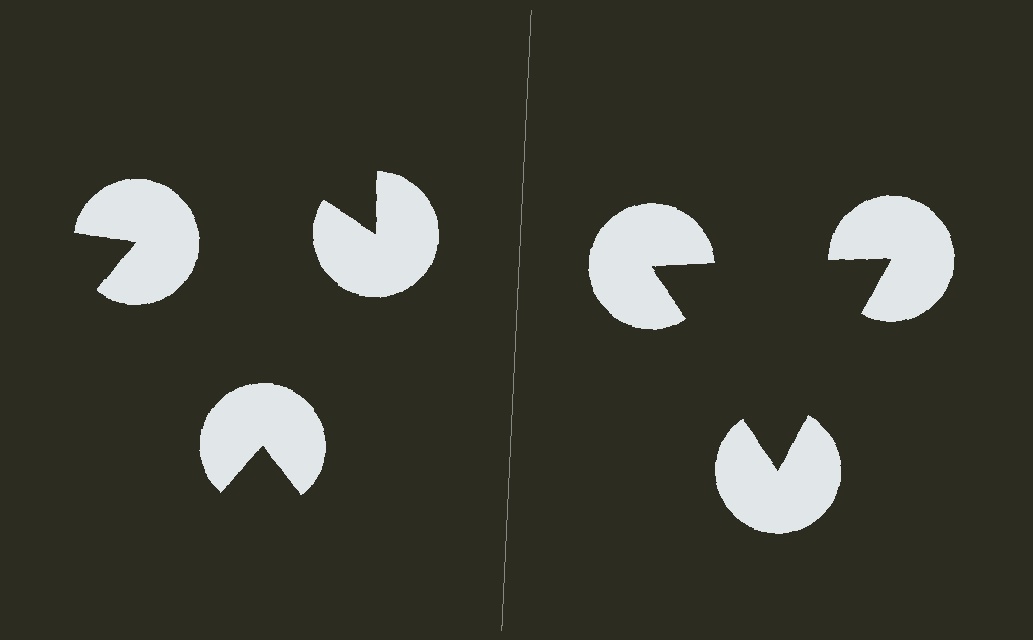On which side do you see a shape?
An illusory triangle appears on the right side. On the left side the wedge cuts are rotated, so no coherent shape forms.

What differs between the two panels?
The pac-man discs are positioned identically on both sides; only the wedge orientations differ. On the right they align to a triangle; on the left they are misaligned.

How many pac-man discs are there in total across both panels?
6 — 3 on each side.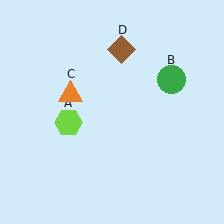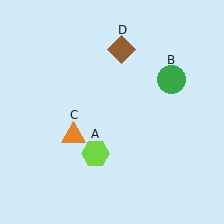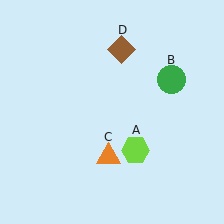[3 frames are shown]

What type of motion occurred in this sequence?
The lime hexagon (object A), orange triangle (object C) rotated counterclockwise around the center of the scene.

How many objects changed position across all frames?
2 objects changed position: lime hexagon (object A), orange triangle (object C).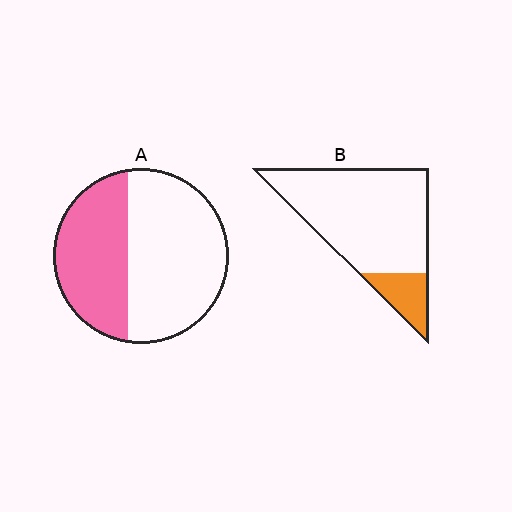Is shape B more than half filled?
No.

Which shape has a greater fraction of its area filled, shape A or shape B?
Shape A.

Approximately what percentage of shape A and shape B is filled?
A is approximately 40% and B is approximately 15%.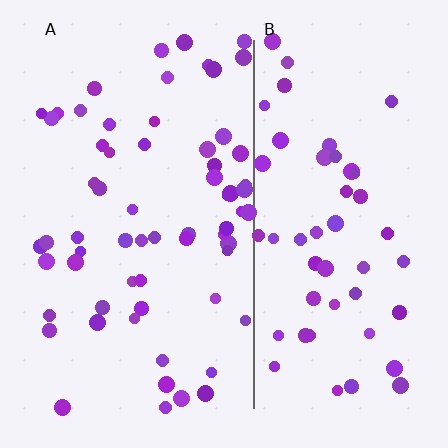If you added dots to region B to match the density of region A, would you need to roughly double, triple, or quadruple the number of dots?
Approximately double.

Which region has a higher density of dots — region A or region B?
A (the left).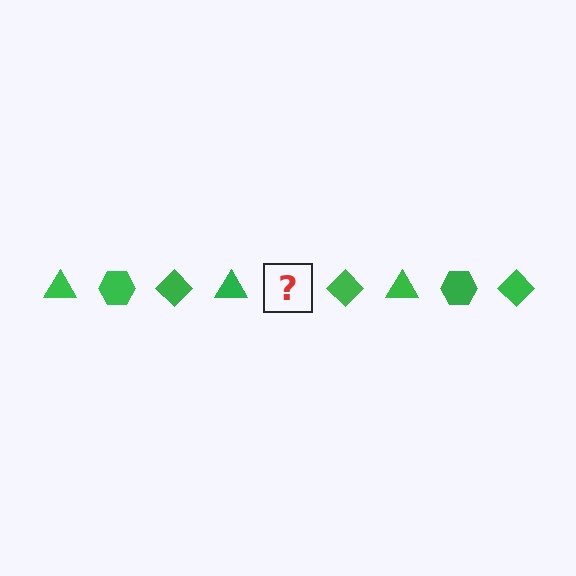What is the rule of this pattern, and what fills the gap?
The rule is that the pattern cycles through triangle, hexagon, diamond shapes in green. The gap should be filled with a green hexagon.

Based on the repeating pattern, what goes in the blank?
The blank should be a green hexagon.